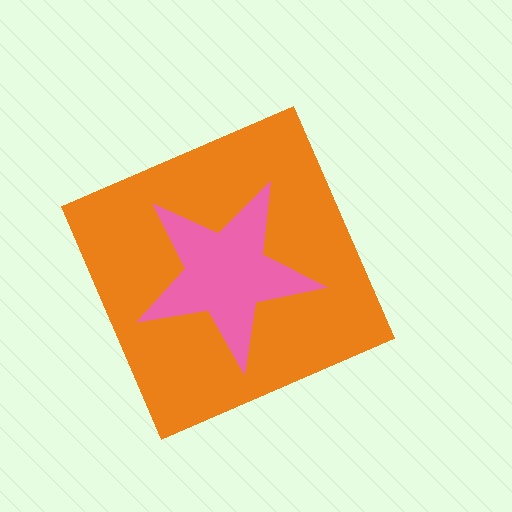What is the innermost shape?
The pink star.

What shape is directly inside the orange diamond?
The pink star.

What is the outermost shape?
The orange diamond.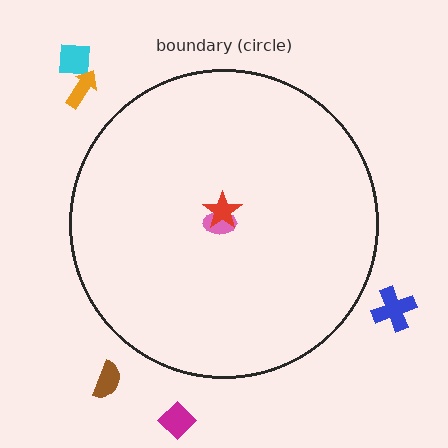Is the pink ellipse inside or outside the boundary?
Inside.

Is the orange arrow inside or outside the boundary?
Outside.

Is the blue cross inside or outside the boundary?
Outside.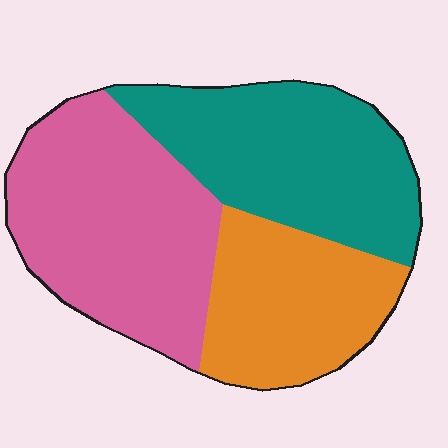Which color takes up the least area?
Orange, at roughly 25%.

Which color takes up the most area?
Pink, at roughly 40%.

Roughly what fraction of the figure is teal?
Teal covers around 35% of the figure.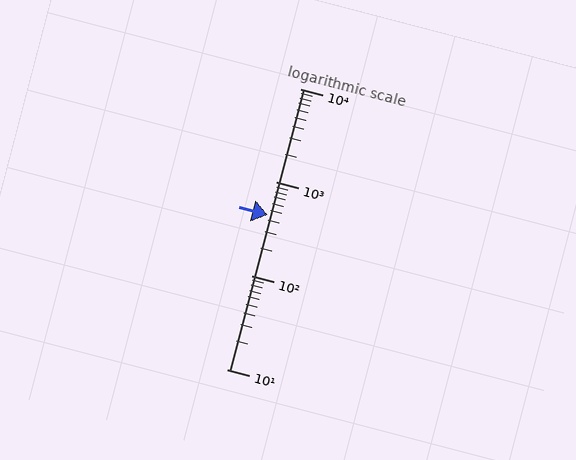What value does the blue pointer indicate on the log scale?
The pointer indicates approximately 450.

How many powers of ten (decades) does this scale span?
The scale spans 3 decades, from 10 to 10000.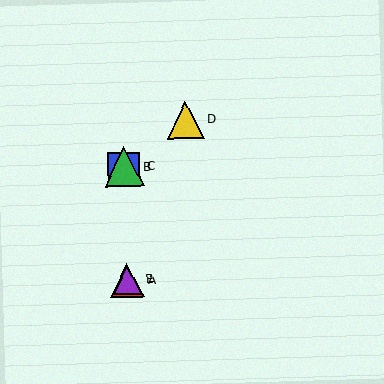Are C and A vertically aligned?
Yes, both are at x≈124.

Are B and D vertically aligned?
No, B is at x≈124 and D is at x≈186.